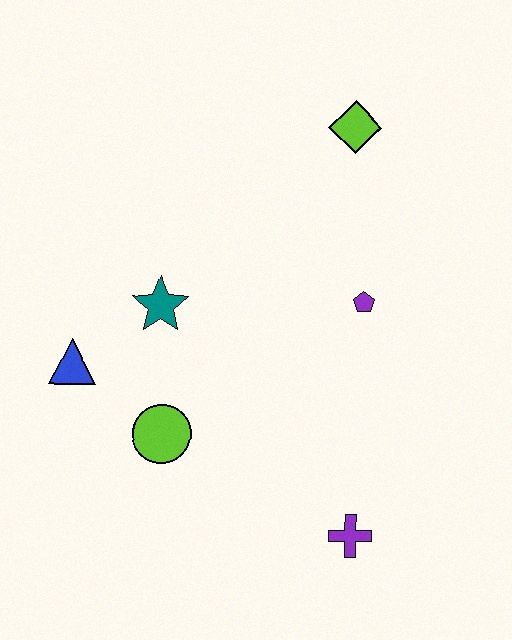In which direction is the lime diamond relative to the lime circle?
The lime diamond is above the lime circle.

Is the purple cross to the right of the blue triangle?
Yes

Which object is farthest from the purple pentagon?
The blue triangle is farthest from the purple pentagon.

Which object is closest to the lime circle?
The blue triangle is closest to the lime circle.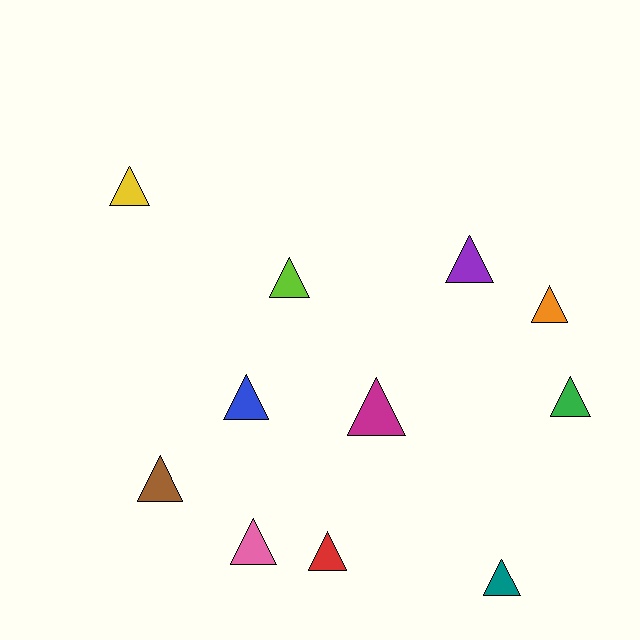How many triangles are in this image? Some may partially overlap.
There are 11 triangles.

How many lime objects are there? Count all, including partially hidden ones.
There is 1 lime object.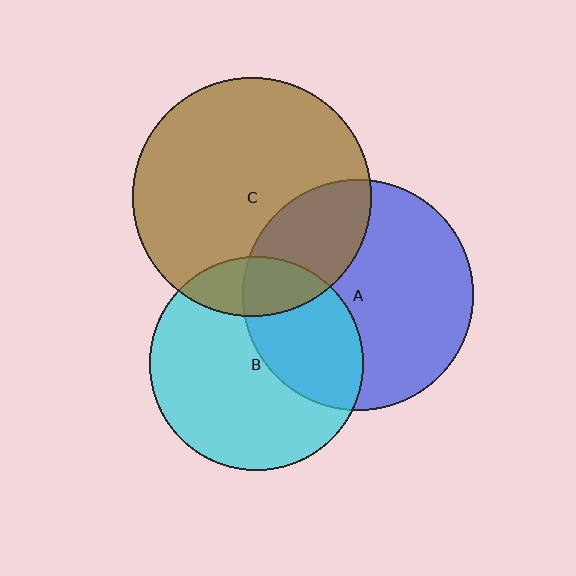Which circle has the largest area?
Circle C (brown).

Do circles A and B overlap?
Yes.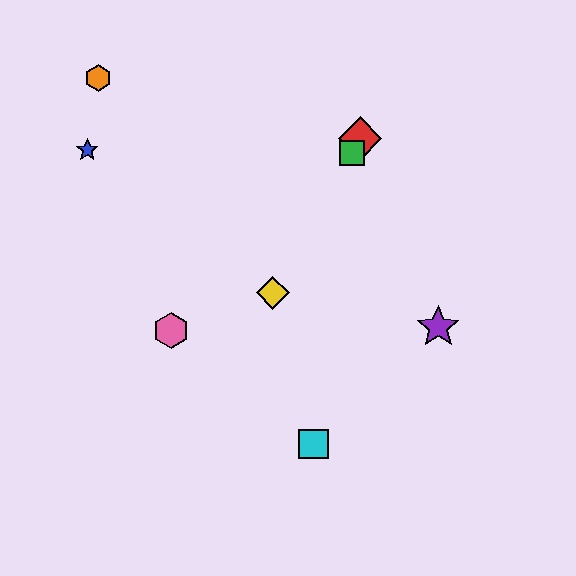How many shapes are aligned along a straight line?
3 shapes (the red diamond, the green square, the yellow diamond) are aligned along a straight line.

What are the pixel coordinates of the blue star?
The blue star is at (87, 150).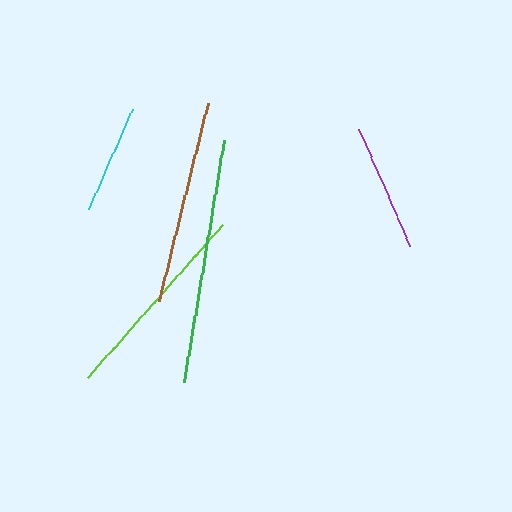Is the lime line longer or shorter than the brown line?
The brown line is longer than the lime line.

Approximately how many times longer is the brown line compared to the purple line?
The brown line is approximately 1.6 times the length of the purple line.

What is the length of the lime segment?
The lime segment is approximately 204 pixels long.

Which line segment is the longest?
The green line is the longest at approximately 245 pixels.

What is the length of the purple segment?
The purple segment is approximately 128 pixels long.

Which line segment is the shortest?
The cyan line is the shortest at approximately 109 pixels.